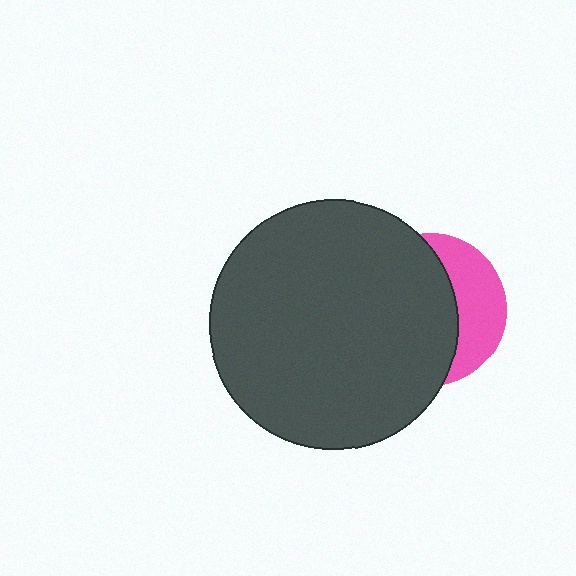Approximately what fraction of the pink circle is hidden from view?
Roughly 66% of the pink circle is hidden behind the dark gray circle.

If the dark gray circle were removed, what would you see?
You would see the complete pink circle.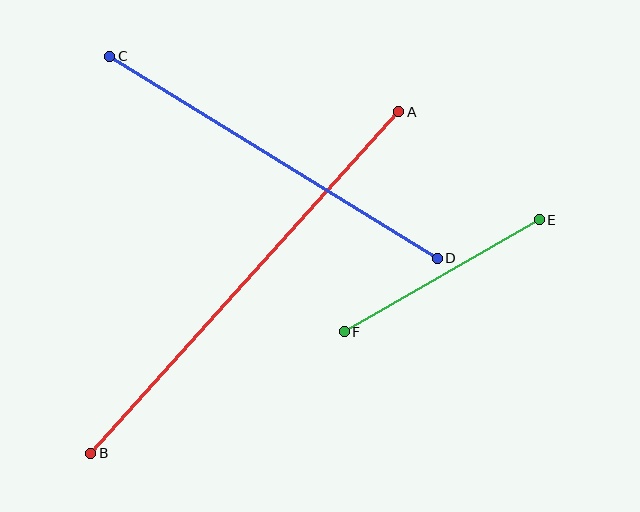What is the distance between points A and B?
The distance is approximately 460 pixels.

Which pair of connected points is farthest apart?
Points A and B are farthest apart.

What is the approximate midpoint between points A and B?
The midpoint is at approximately (245, 283) pixels.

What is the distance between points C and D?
The distance is approximately 385 pixels.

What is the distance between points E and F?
The distance is approximately 225 pixels.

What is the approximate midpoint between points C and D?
The midpoint is at approximately (274, 157) pixels.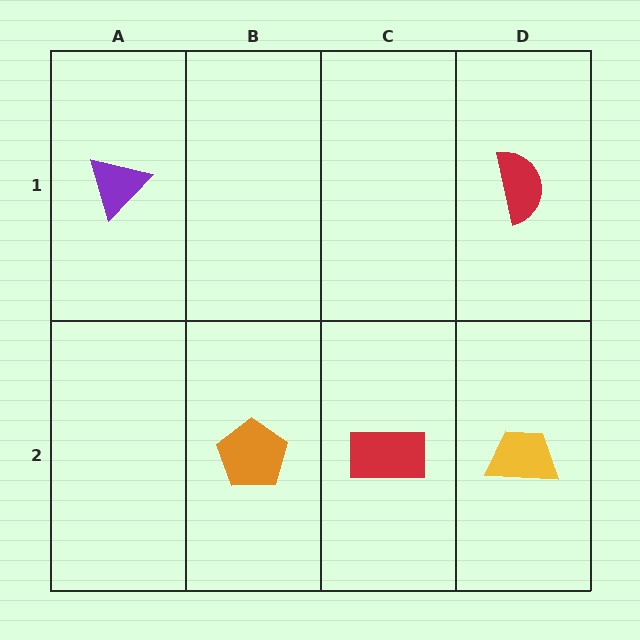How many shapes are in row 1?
2 shapes.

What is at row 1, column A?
A purple triangle.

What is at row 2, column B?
An orange pentagon.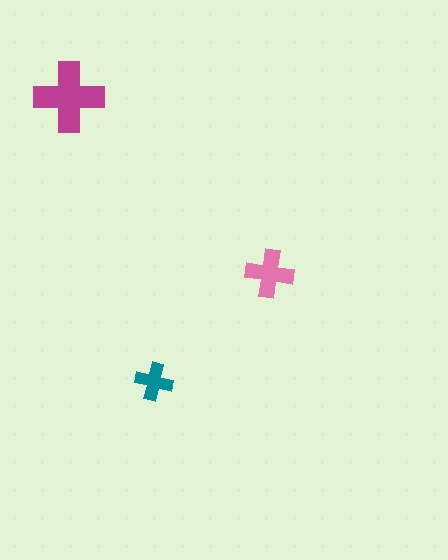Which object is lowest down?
The teal cross is bottommost.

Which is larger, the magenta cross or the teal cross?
The magenta one.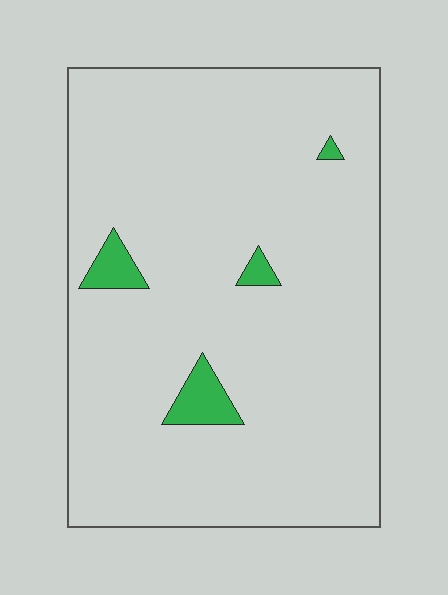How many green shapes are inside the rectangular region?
4.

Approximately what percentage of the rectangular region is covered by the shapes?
Approximately 5%.